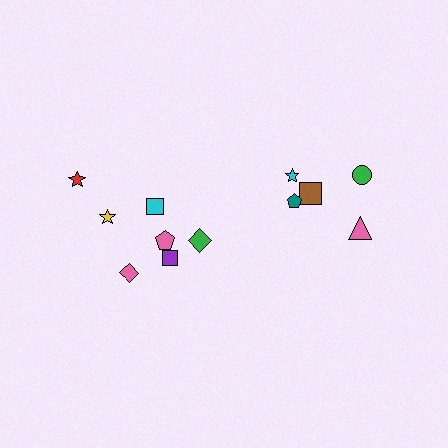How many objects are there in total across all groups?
There are 12 objects.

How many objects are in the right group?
There are 5 objects.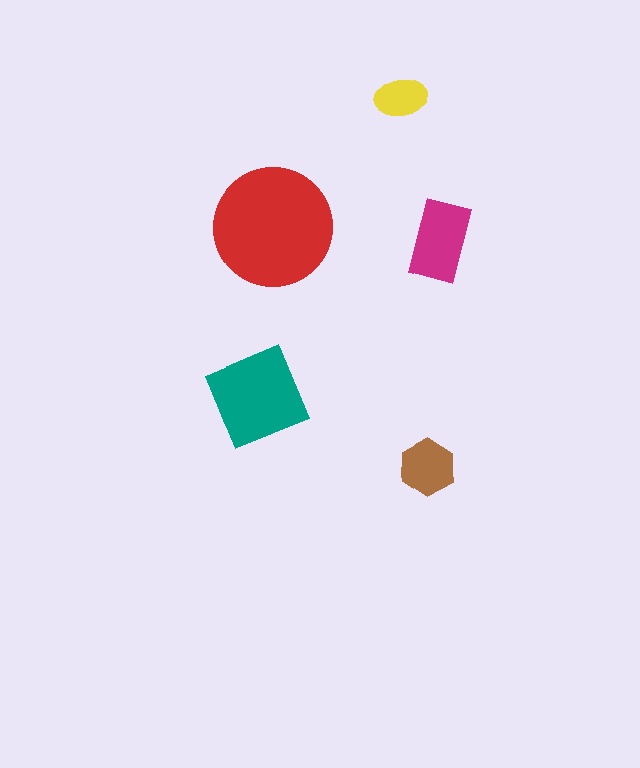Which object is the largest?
The red circle.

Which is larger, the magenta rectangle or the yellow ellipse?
The magenta rectangle.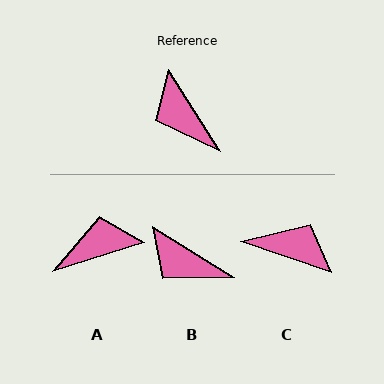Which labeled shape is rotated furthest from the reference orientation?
C, about 141 degrees away.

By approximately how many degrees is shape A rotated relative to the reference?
Approximately 105 degrees clockwise.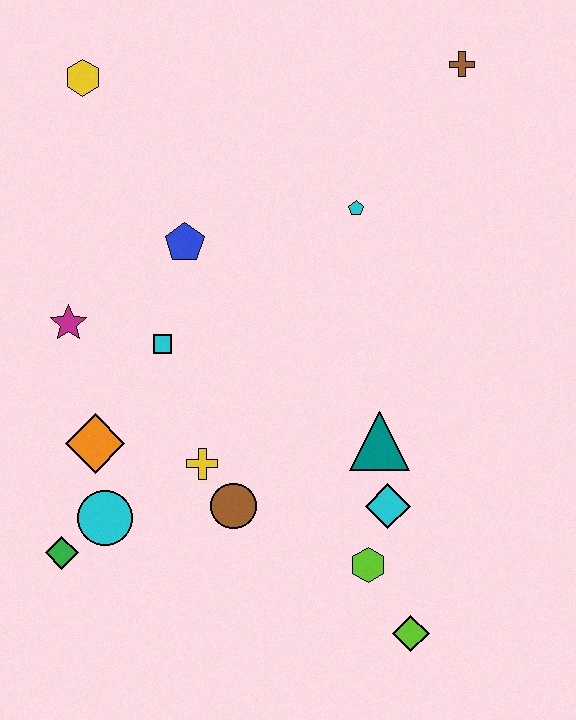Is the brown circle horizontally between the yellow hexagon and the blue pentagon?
No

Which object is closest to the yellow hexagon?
The blue pentagon is closest to the yellow hexagon.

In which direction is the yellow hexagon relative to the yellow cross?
The yellow hexagon is above the yellow cross.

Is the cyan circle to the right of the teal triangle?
No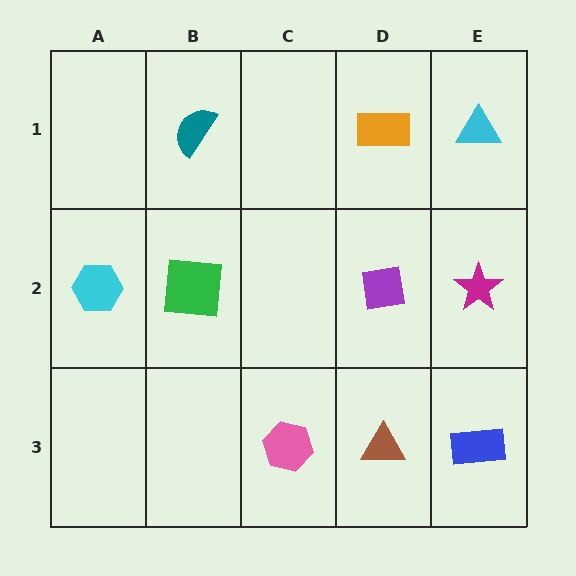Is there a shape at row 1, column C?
No, that cell is empty.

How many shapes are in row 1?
3 shapes.